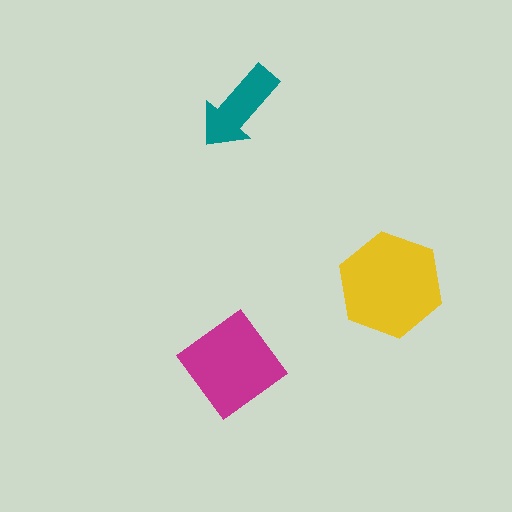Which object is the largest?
The yellow hexagon.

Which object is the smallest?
The teal arrow.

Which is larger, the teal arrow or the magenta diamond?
The magenta diamond.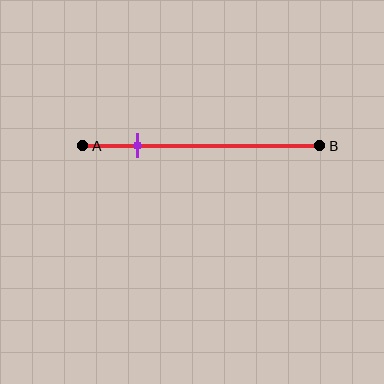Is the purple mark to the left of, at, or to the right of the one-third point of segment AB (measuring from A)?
The purple mark is to the left of the one-third point of segment AB.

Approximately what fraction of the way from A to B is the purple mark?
The purple mark is approximately 25% of the way from A to B.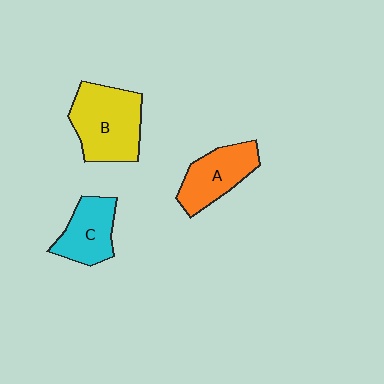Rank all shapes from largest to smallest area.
From largest to smallest: B (yellow), A (orange), C (cyan).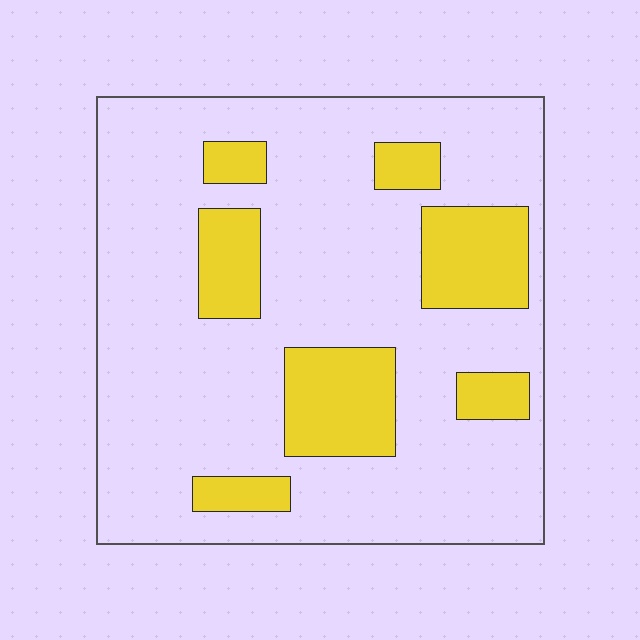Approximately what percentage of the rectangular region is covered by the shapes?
Approximately 20%.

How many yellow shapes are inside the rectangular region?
7.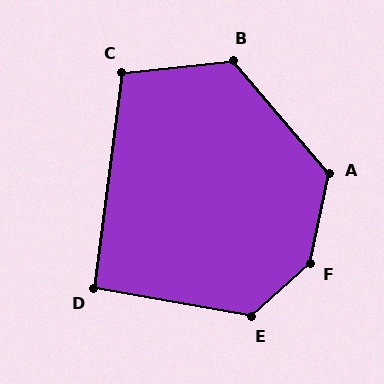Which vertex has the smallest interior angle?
D, at approximately 93 degrees.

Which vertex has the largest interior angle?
F, at approximately 144 degrees.